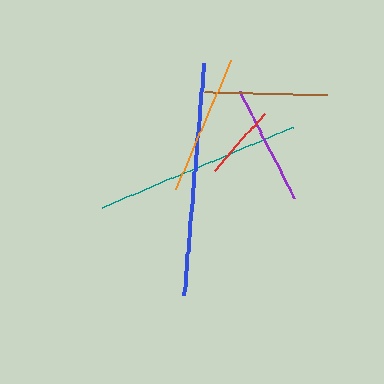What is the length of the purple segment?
The purple segment is approximately 120 pixels long.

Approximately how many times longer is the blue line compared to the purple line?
The blue line is approximately 2.0 times the length of the purple line.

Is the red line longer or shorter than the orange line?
The orange line is longer than the red line.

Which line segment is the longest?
The blue line is the longest at approximately 233 pixels.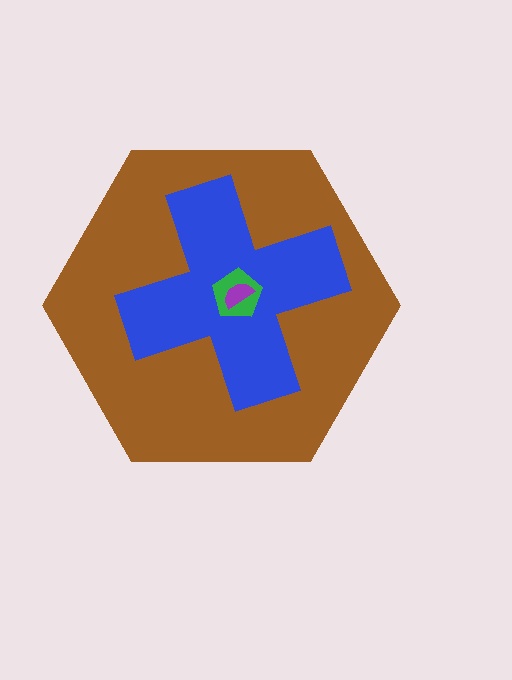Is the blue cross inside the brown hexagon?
Yes.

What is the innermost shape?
The purple semicircle.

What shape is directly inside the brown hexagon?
The blue cross.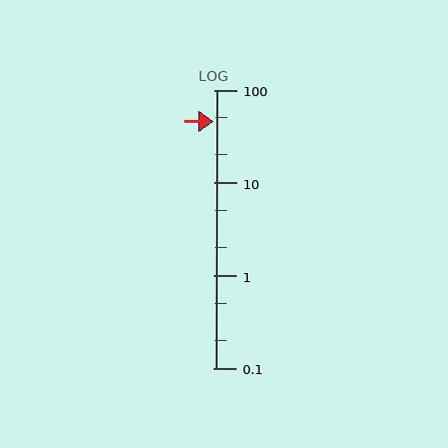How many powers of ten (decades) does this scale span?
The scale spans 3 decades, from 0.1 to 100.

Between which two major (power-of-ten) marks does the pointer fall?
The pointer is between 10 and 100.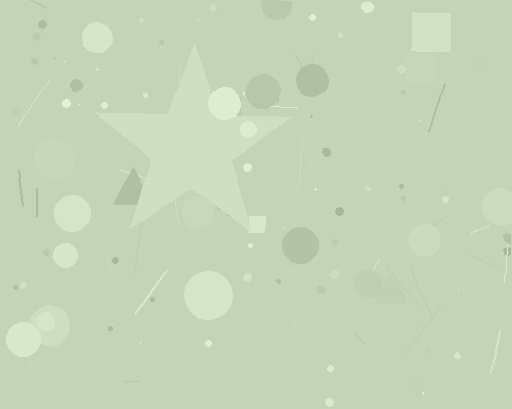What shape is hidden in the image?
A star is hidden in the image.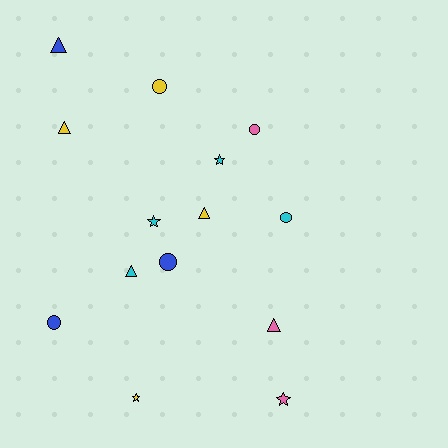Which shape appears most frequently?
Triangle, with 5 objects.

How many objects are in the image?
There are 14 objects.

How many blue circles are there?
There are 2 blue circles.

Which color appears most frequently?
Yellow, with 4 objects.